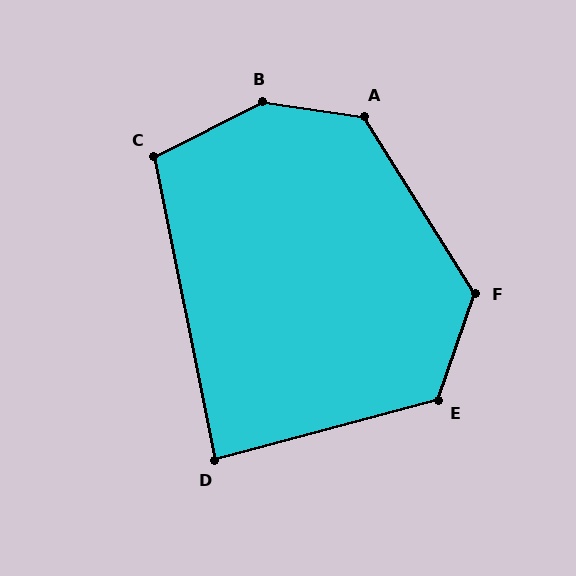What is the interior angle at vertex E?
Approximately 124 degrees (obtuse).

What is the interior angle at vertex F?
Approximately 129 degrees (obtuse).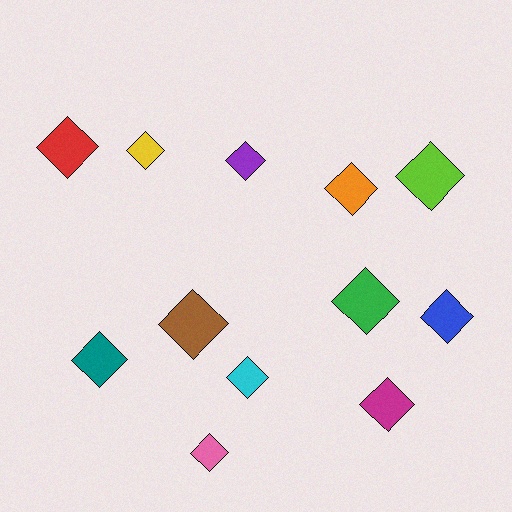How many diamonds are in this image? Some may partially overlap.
There are 12 diamonds.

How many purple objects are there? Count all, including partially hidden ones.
There is 1 purple object.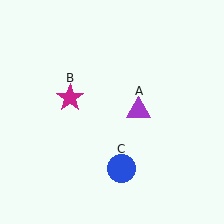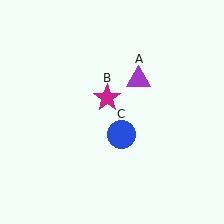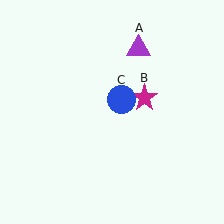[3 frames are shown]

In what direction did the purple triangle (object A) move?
The purple triangle (object A) moved up.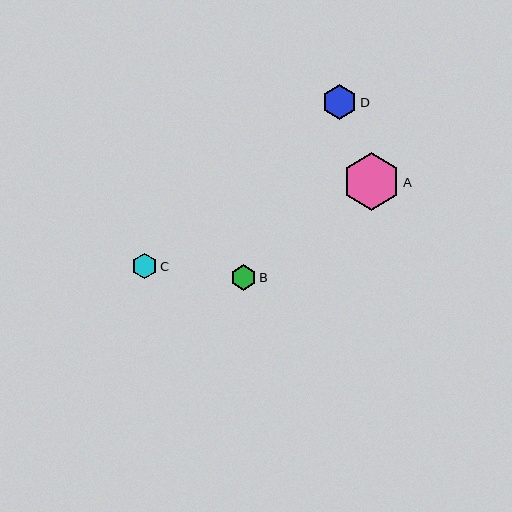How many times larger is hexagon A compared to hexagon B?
Hexagon A is approximately 2.2 times the size of hexagon B.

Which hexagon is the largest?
Hexagon A is the largest with a size of approximately 57 pixels.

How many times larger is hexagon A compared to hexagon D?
Hexagon A is approximately 1.6 times the size of hexagon D.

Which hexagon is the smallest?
Hexagon C is the smallest with a size of approximately 25 pixels.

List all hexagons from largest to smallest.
From largest to smallest: A, D, B, C.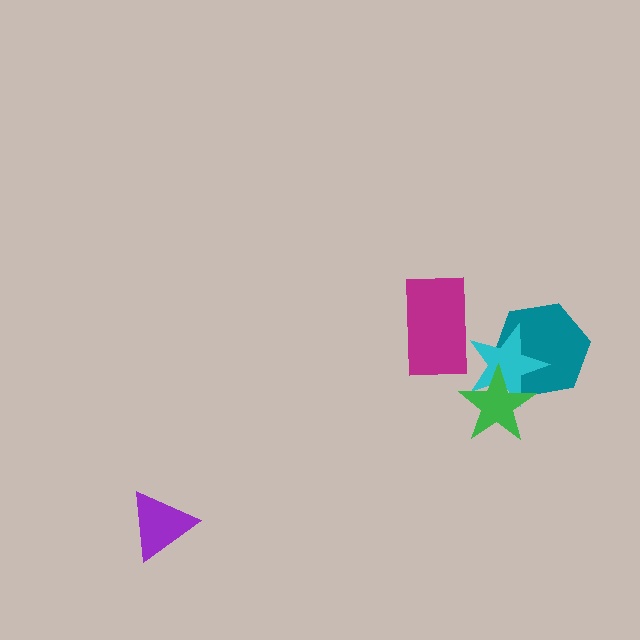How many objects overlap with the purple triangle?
0 objects overlap with the purple triangle.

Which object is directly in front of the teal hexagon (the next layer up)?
The cyan star is directly in front of the teal hexagon.